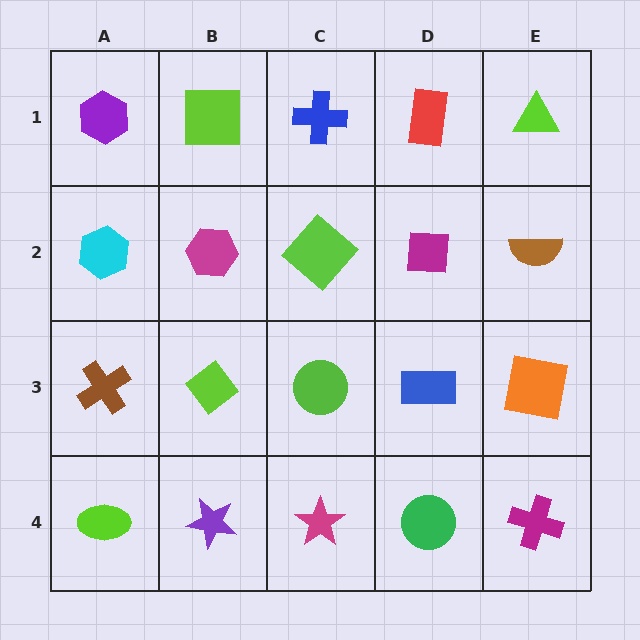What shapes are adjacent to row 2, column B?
A lime square (row 1, column B), a lime diamond (row 3, column B), a cyan hexagon (row 2, column A), a lime diamond (row 2, column C).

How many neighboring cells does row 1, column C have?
3.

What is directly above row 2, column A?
A purple hexagon.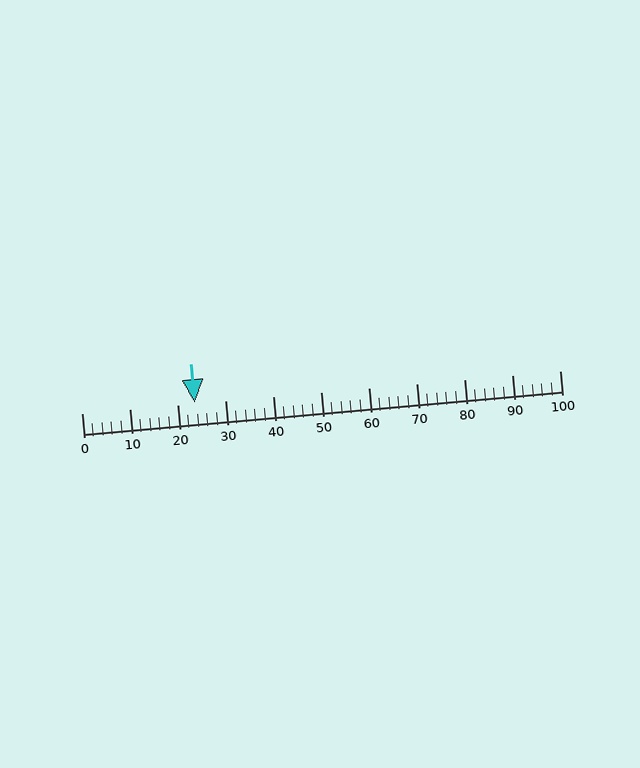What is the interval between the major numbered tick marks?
The major tick marks are spaced 10 units apart.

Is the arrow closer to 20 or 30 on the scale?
The arrow is closer to 20.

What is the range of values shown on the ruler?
The ruler shows values from 0 to 100.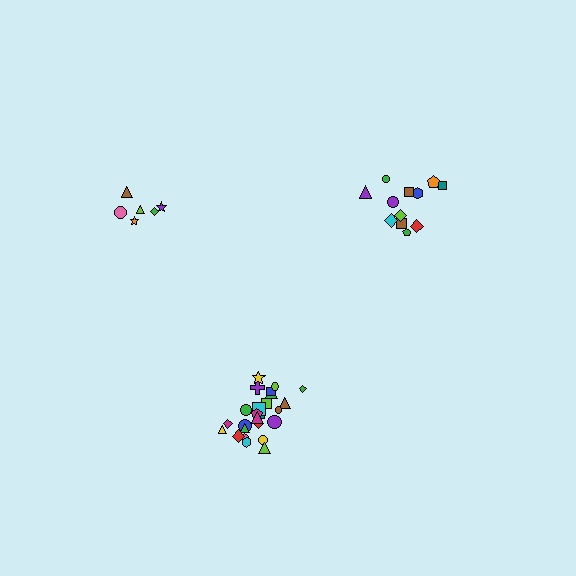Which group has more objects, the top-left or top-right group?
The top-right group.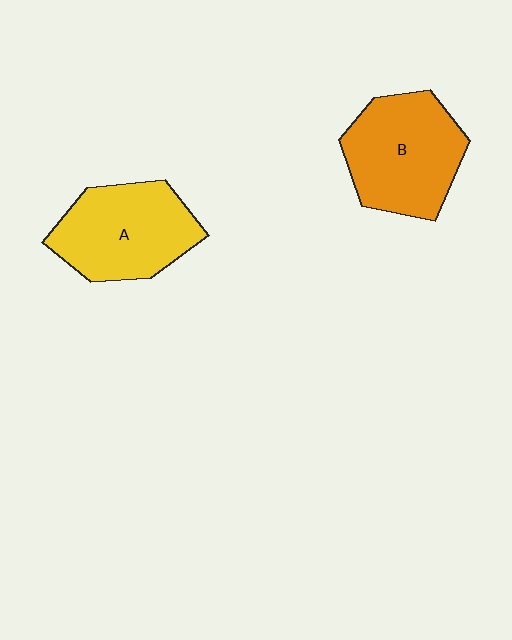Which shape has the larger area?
Shape B (orange).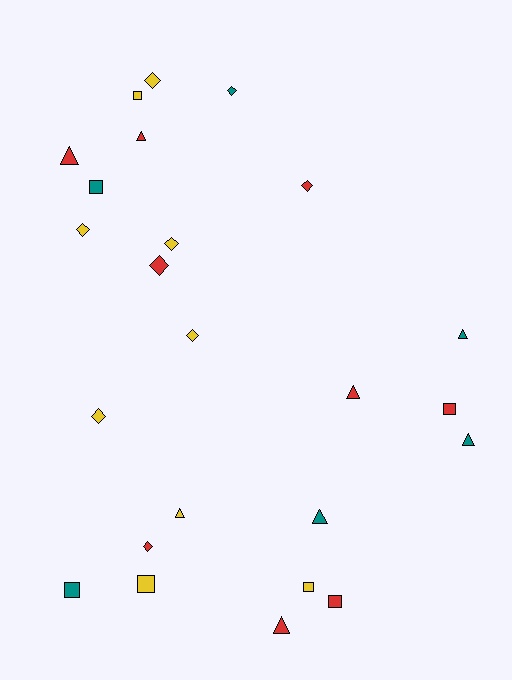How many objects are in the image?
There are 24 objects.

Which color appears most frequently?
Red, with 9 objects.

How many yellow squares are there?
There are 3 yellow squares.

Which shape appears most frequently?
Diamond, with 9 objects.